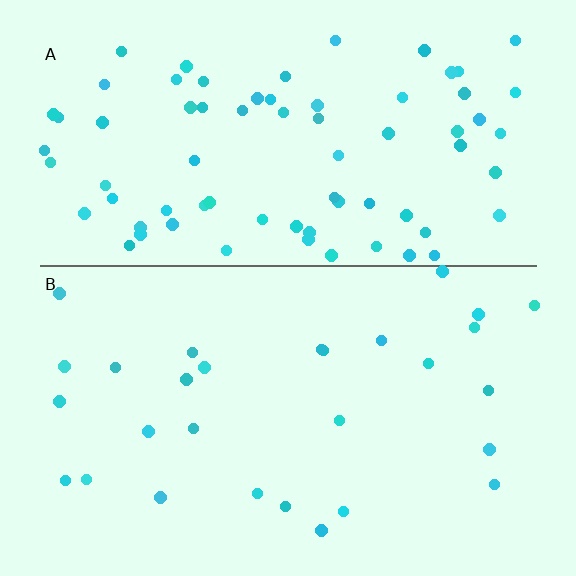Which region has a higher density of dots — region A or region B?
A (the top).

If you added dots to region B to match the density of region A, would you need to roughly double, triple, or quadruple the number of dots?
Approximately triple.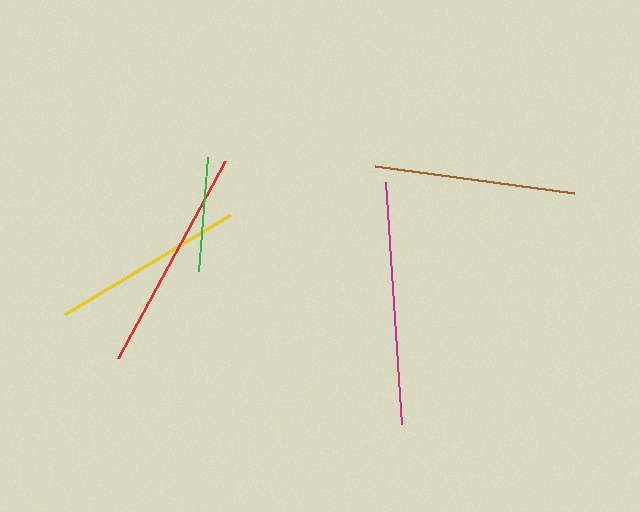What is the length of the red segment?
The red segment is approximately 224 pixels long.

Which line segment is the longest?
The magenta line is the longest at approximately 243 pixels.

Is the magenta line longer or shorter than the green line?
The magenta line is longer than the green line.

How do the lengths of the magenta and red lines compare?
The magenta and red lines are approximately the same length.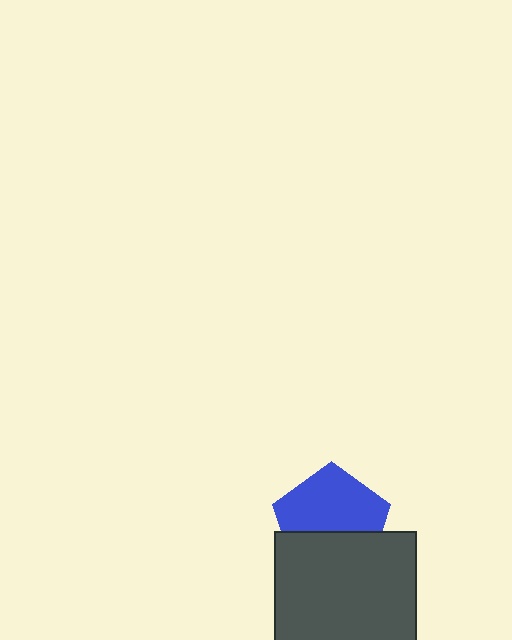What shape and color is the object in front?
The object in front is a dark gray square.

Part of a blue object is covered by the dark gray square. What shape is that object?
It is a pentagon.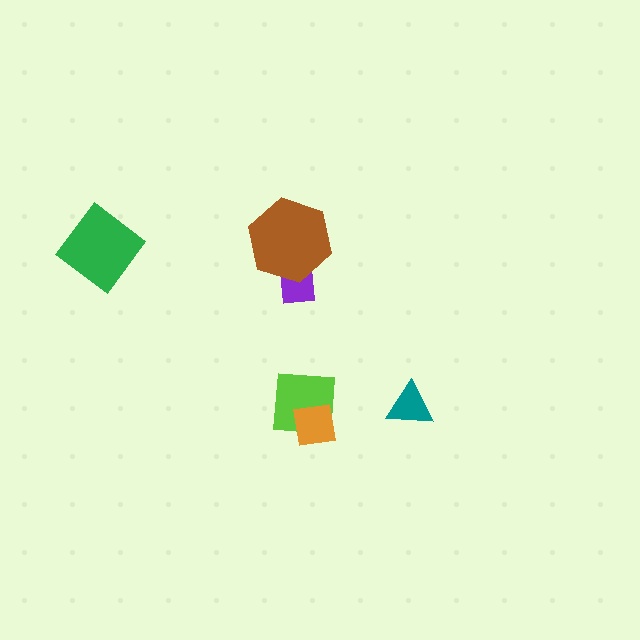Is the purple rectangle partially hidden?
Yes, it is partially covered by another shape.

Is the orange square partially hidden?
No, no other shape covers it.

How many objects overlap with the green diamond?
0 objects overlap with the green diamond.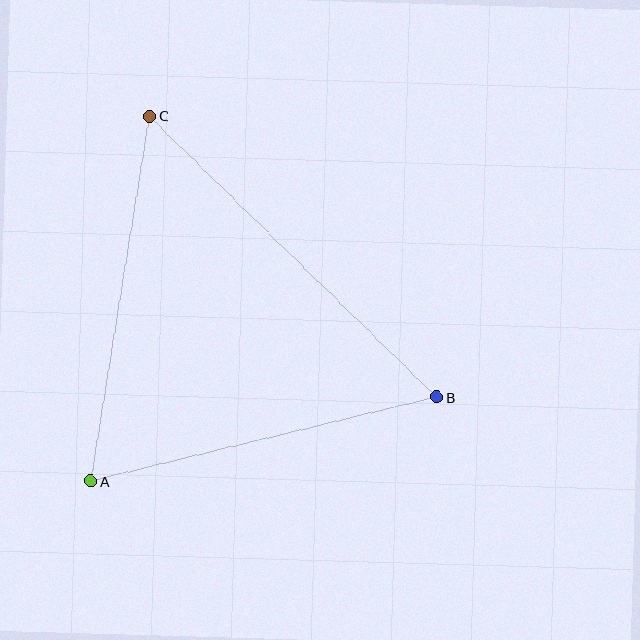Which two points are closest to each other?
Points A and B are closest to each other.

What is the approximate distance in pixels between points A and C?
The distance between A and C is approximately 370 pixels.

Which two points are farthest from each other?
Points B and C are farthest from each other.